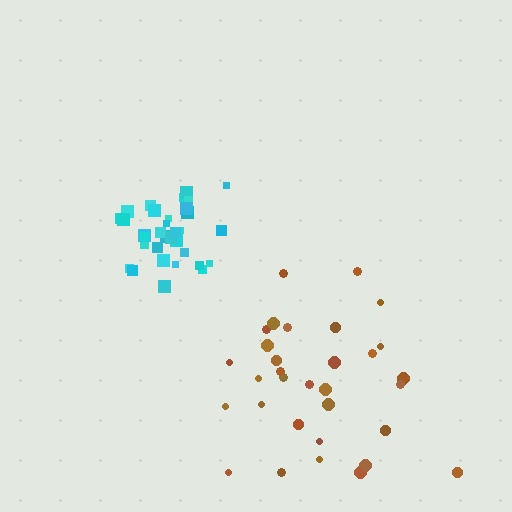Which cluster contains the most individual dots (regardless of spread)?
Cyan (34).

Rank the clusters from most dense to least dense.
cyan, brown.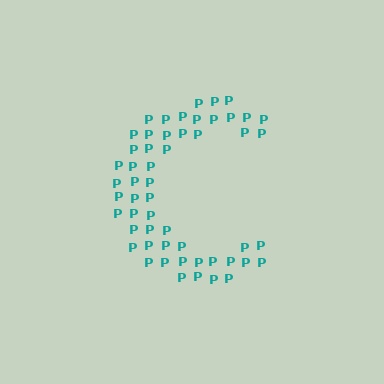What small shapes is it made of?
It is made of small letter P's.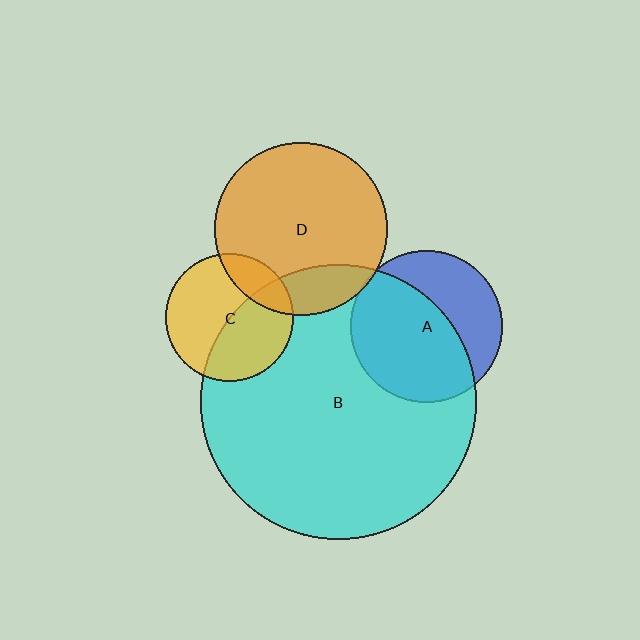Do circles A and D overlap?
Yes.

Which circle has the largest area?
Circle B (cyan).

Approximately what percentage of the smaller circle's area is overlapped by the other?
Approximately 5%.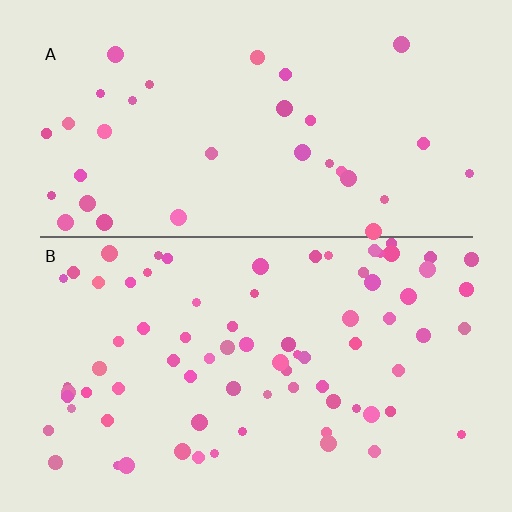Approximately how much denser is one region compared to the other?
Approximately 2.2× — region B over region A.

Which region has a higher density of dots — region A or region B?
B (the bottom).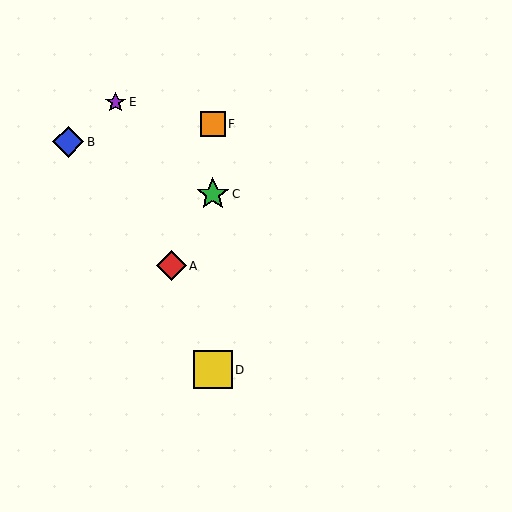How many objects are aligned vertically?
3 objects (C, D, F) are aligned vertically.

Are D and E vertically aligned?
No, D is at x≈213 and E is at x≈115.